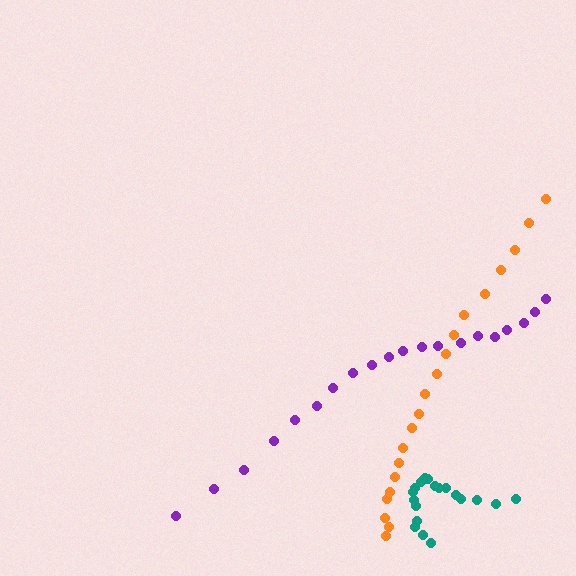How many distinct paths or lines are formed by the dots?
There are 3 distinct paths.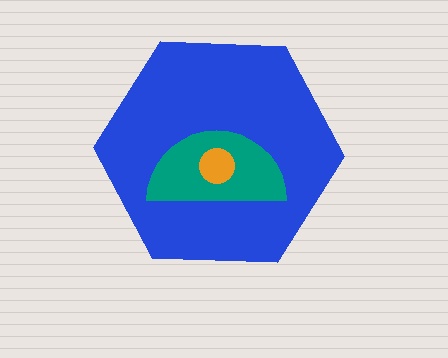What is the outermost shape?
The blue hexagon.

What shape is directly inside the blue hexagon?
The teal semicircle.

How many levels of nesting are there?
3.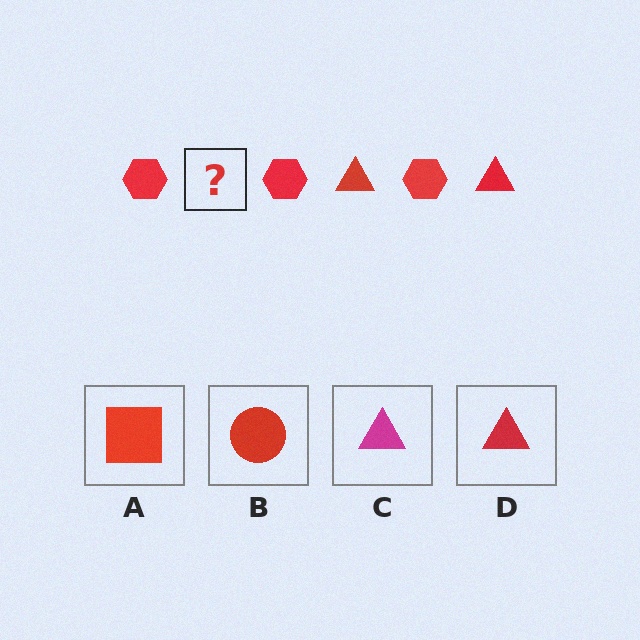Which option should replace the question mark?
Option D.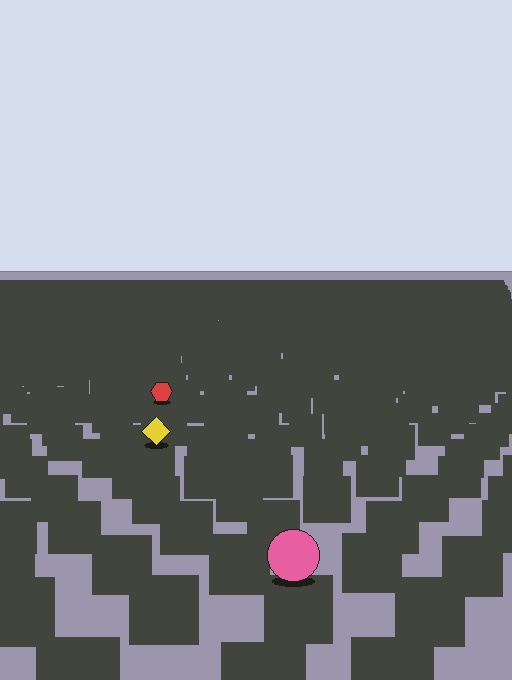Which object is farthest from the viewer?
The red hexagon is farthest from the viewer. It appears smaller and the ground texture around it is denser.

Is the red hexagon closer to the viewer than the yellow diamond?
No. The yellow diamond is closer — you can tell from the texture gradient: the ground texture is coarser near it.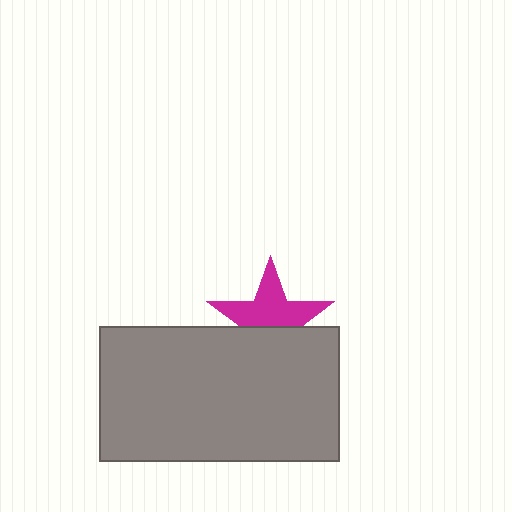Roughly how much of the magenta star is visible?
About half of it is visible (roughly 58%).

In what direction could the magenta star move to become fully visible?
The magenta star could move up. That would shift it out from behind the gray rectangle entirely.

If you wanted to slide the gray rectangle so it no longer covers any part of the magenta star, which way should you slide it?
Slide it down — that is the most direct way to separate the two shapes.